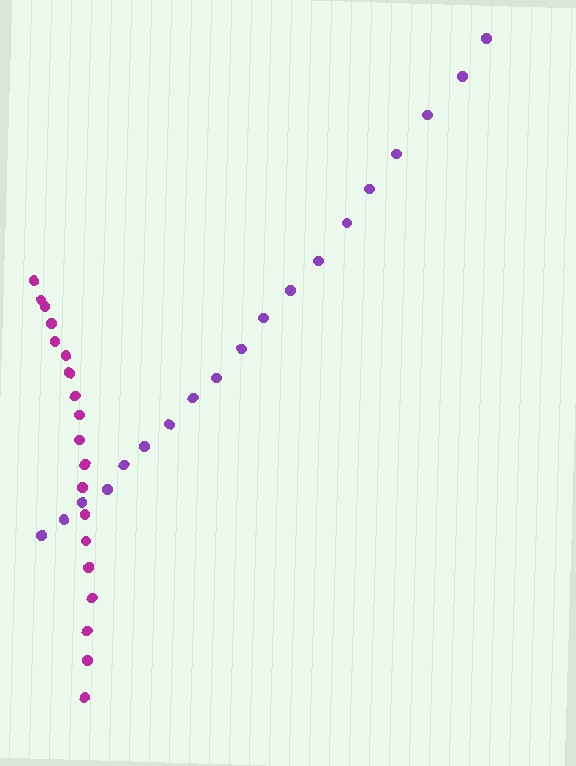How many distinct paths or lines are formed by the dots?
There are 2 distinct paths.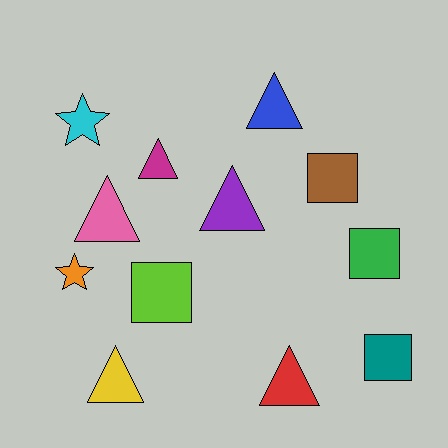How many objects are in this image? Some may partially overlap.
There are 12 objects.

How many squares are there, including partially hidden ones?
There are 4 squares.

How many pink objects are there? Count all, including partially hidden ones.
There is 1 pink object.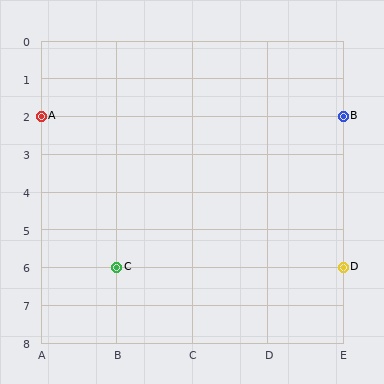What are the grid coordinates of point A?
Point A is at grid coordinates (A, 2).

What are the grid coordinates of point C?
Point C is at grid coordinates (B, 6).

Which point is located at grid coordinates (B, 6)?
Point C is at (B, 6).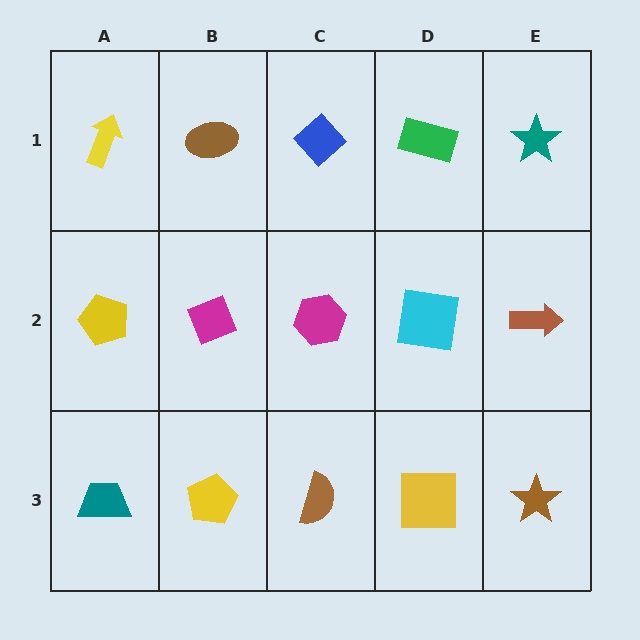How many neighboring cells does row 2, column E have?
3.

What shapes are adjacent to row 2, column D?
A green rectangle (row 1, column D), a yellow square (row 3, column D), a magenta hexagon (row 2, column C), a brown arrow (row 2, column E).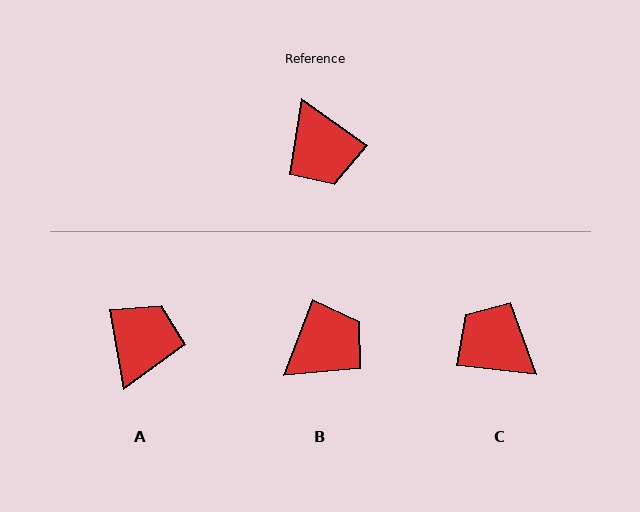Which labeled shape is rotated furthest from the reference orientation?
C, about 151 degrees away.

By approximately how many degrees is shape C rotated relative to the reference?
Approximately 151 degrees clockwise.